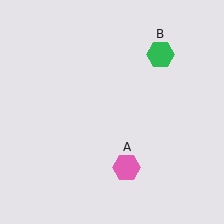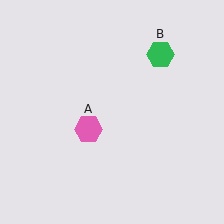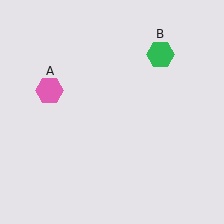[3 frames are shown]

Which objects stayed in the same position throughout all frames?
Green hexagon (object B) remained stationary.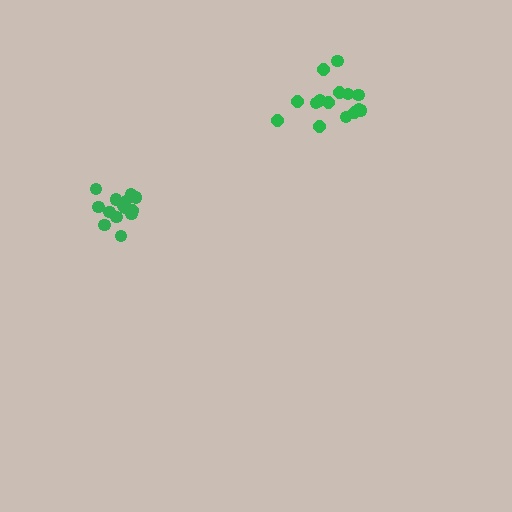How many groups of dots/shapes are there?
There are 2 groups.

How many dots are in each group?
Group 1: 14 dots, Group 2: 15 dots (29 total).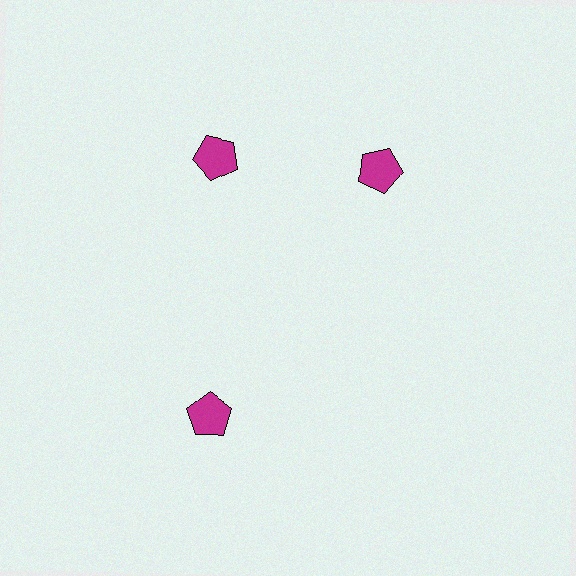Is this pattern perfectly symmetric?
No. The 3 magenta pentagons are arranged in a ring, but one element near the 3 o'clock position is rotated out of alignment along the ring, breaking the 3-fold rotational symmetry.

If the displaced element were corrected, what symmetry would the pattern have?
It would have 3-fold rotational symmetry — the pattern would map onto itself every 120 degrees.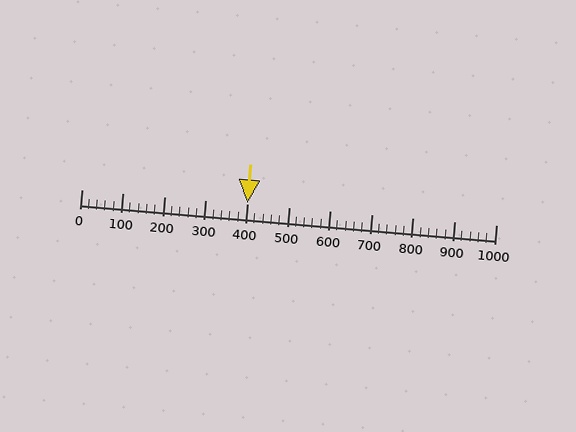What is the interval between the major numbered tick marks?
The major tick marks are spaced 100 units apart.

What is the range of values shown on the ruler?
The ruler shows values from 0 to 1000.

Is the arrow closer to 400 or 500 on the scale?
The arrow is closer to 400.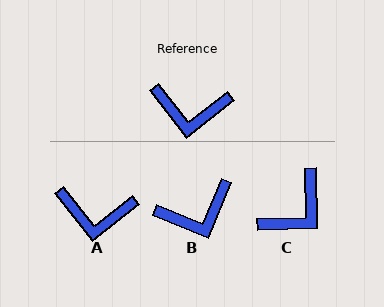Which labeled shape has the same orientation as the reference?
A.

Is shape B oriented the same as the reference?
No, it is off by about 29 degrees.